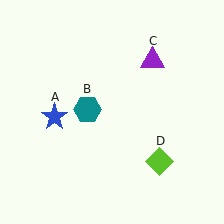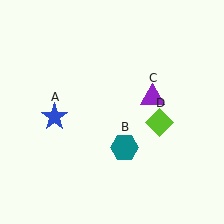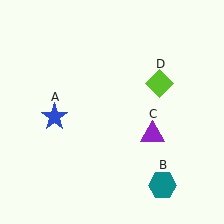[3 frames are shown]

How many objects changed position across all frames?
3 objects changed position: teal hexagon (object B), purple triangle (object C), lime diamond (object D).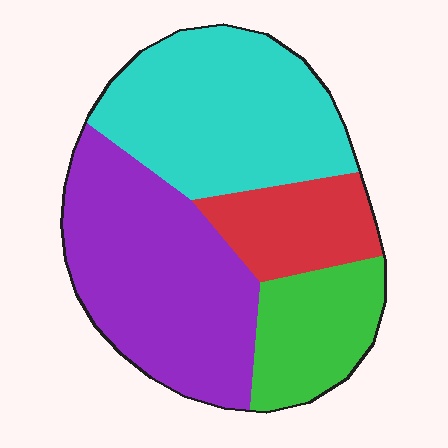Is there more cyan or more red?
Cyan.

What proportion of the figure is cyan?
Cyan takes up about one third (1/3) of the figure.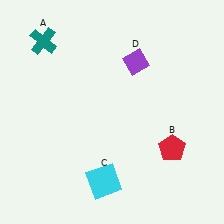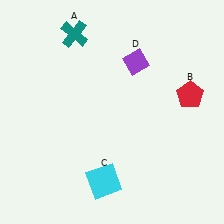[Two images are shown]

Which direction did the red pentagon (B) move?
The red pentagon (B) moved up.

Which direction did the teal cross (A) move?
The teal cross (A) moved right.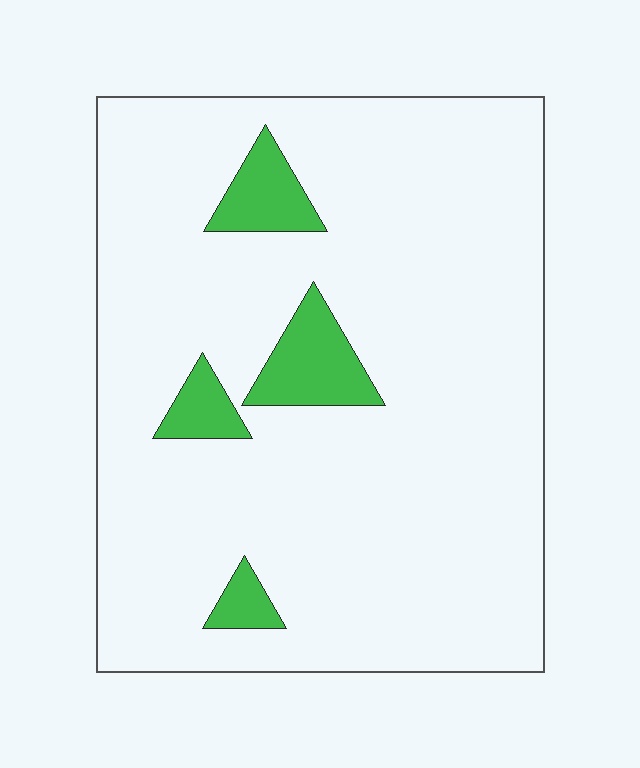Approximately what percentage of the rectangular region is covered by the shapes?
Approximately 10%.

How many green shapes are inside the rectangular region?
4.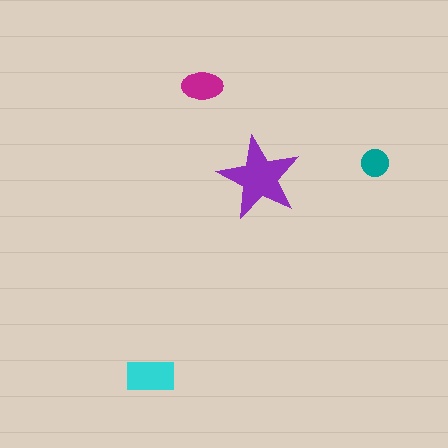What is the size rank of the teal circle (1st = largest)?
4th.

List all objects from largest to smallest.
The purple star, the cyan rectangle, the magenta ellipse, the teal circle.